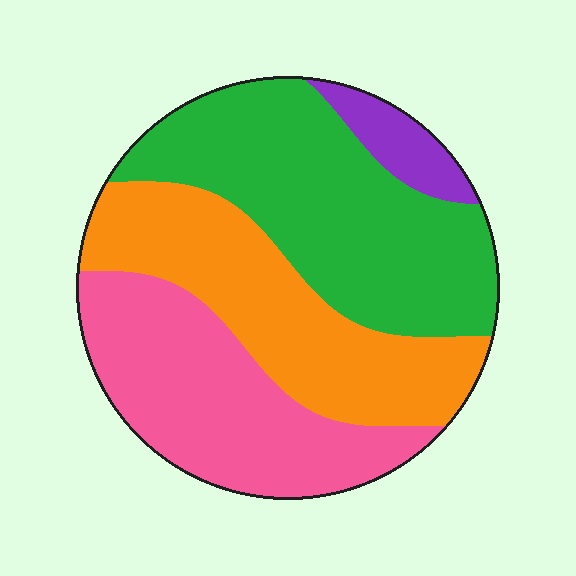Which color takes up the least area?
Purple, at roughly 5%.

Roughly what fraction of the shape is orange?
Orange covers 29% of the shape.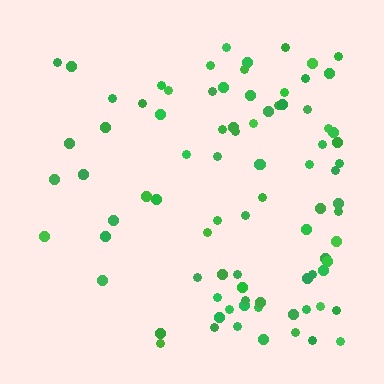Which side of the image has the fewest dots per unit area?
The left.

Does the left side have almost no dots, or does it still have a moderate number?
Still a moderate number, just noticeably fewer than the right.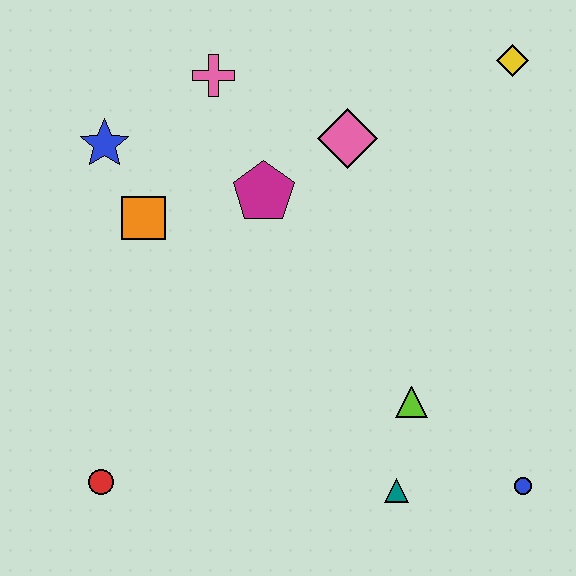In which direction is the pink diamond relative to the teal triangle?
The pink diamond is above the teal triangle.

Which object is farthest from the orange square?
The blue circle is farthest from the orange square.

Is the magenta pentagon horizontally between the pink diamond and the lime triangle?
No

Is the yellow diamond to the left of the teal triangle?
No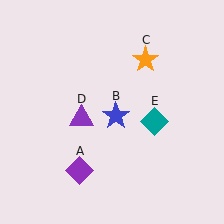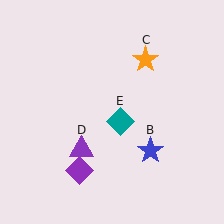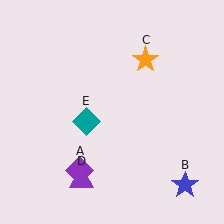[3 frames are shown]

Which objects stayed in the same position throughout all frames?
Purple diamond (object A) and orange star (object C) remained stationary.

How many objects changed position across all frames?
3 objects changed position: blue star (object B), purple triangle (object D), teal diamond (object E).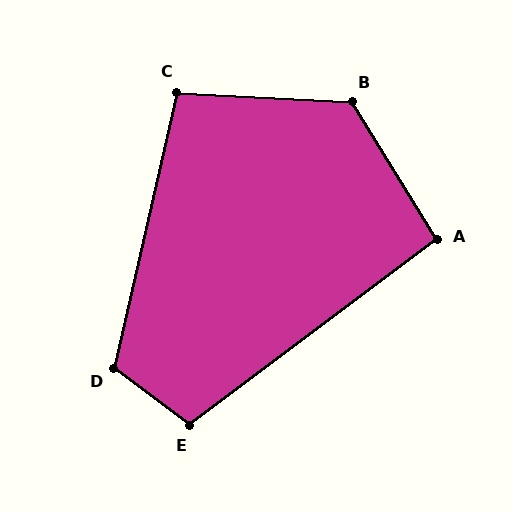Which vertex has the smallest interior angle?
A, at approximately 95 degrees.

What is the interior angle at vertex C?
Approximately 100 degrees (obtuse).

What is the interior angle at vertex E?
Approximately 106 degrees (obtuse).